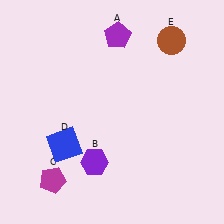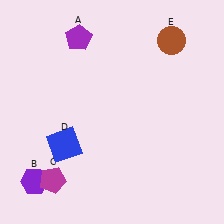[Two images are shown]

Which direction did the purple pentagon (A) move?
The purple pentagon (A) moved left.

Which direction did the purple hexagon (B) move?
The purple hexagon (B) moved left.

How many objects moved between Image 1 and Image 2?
2 objects moved between the two images.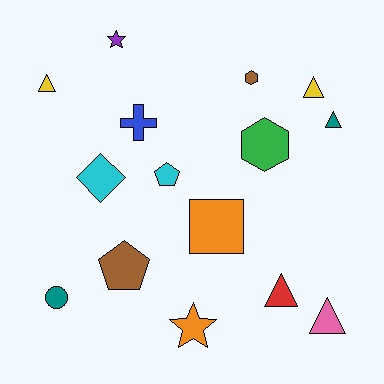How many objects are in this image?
There are 15 objects.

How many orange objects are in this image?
There are 2 orange objects.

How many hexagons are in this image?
There are 2 hexagons.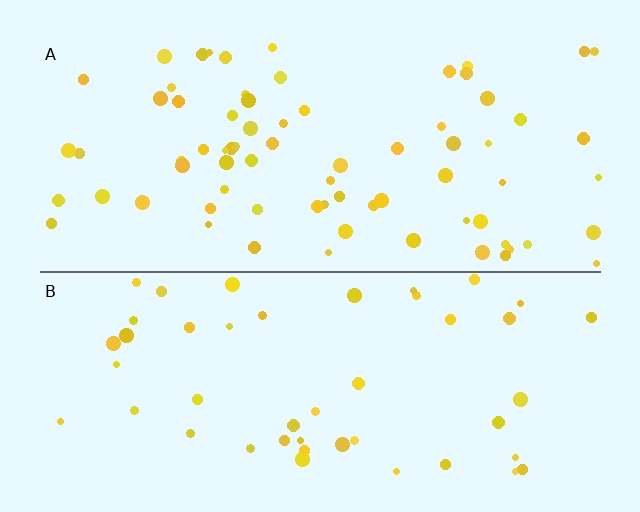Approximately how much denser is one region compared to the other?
Approximately 1.5× — region A over region B.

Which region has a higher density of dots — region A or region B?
A (the top).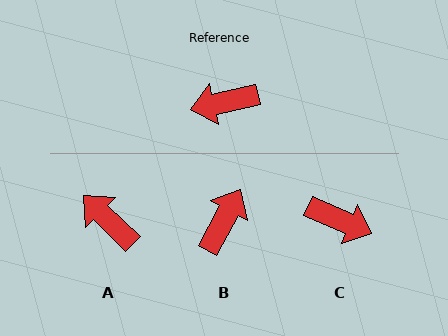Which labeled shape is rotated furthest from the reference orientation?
C, about 144 degrees away.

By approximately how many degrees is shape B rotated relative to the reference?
Approximately 130 degrees clockwise.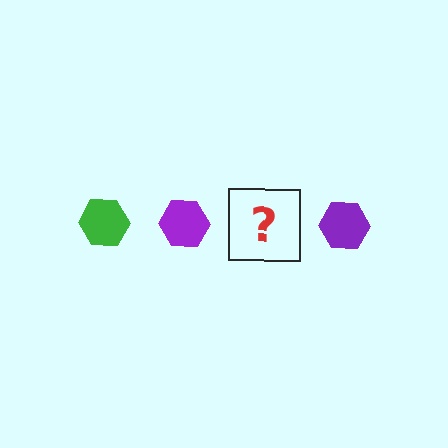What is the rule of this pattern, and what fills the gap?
The rule is that the pattern cycles through green, purple hexagons. The gap should be filled with a green hexagon.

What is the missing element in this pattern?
The missing element is a green hexagon.